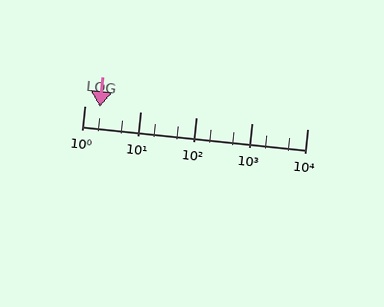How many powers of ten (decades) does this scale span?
The scale spans 4 decades, from 1 to 10000.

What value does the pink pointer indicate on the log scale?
The pointer indicates approximately 1.9.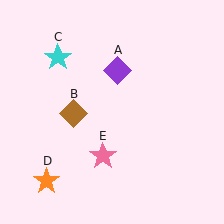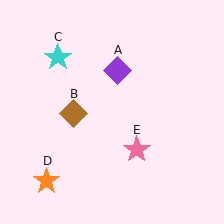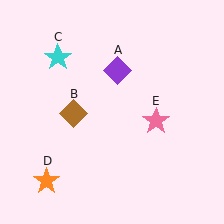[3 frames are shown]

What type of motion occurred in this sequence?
The pink star (object E) rotated counterclockwise around the center of the scene.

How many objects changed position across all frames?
1 object changed position: pink star (object E).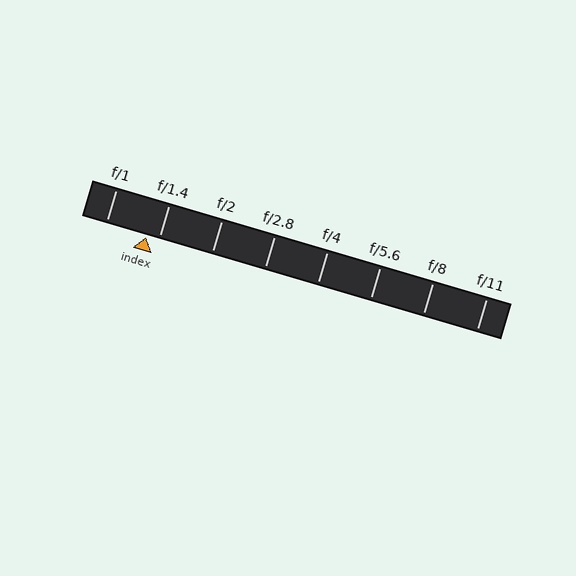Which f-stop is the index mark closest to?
The index mark is closest to f/1.4.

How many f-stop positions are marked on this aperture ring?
There are 8 f-stop positions marked.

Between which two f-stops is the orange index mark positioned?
The index mark is between f/1 and f/1.4.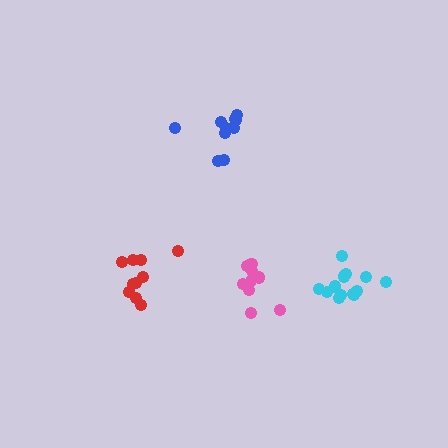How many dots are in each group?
Group 1: 10 dots, Group 2: 9 dots, Group 3: 10 dots, Group 4: 13 dots (42 total).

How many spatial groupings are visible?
There are 4 spatial groupings.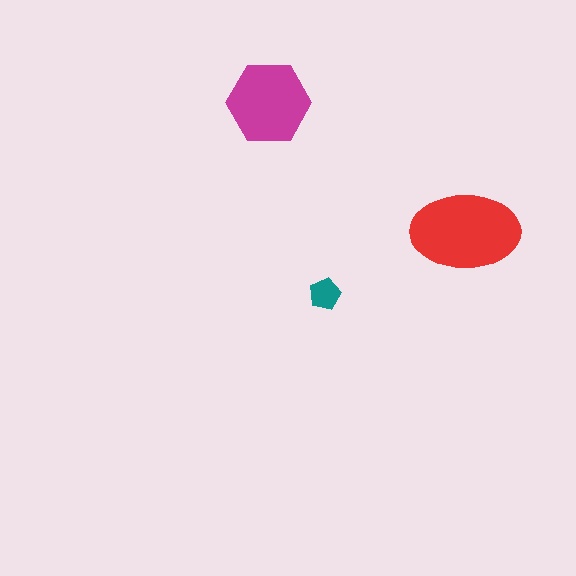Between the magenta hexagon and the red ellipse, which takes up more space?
The red ellipse.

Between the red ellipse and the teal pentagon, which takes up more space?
The red ellipse.